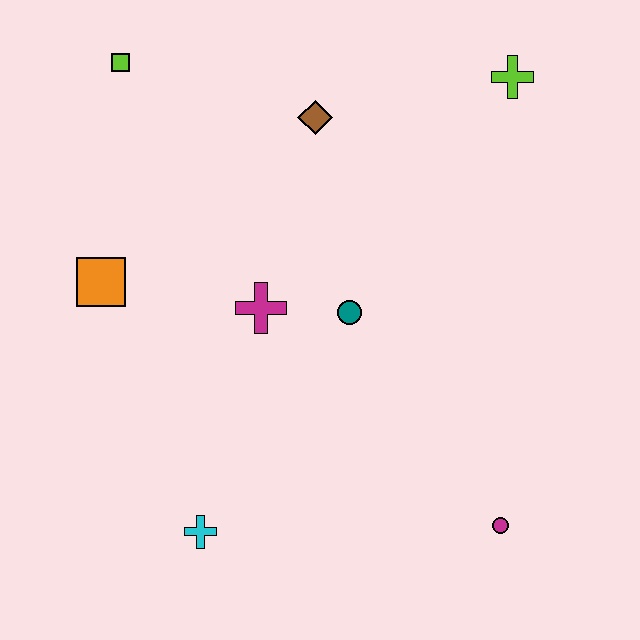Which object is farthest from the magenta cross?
The lime cross is farthest from the magenta cross.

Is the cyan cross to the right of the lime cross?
No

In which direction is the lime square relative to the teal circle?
The lime square is above the teal circle.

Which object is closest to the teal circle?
The magenta cross is closest to the teal circle.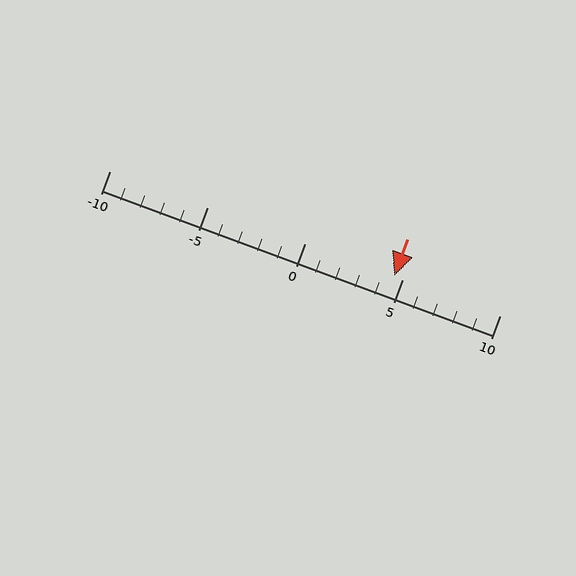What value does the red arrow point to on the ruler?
The red arrow points to approximately 5.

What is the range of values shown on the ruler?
The ruler shows values from -10 to 10.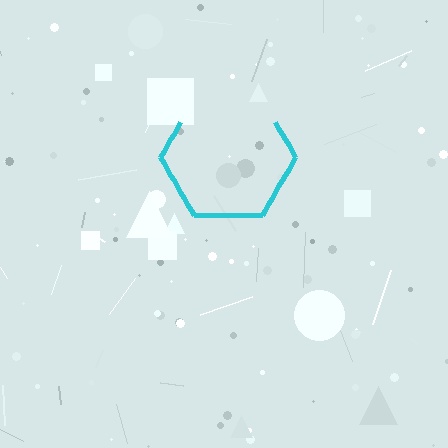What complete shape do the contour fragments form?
The contour fragments form a hexagon.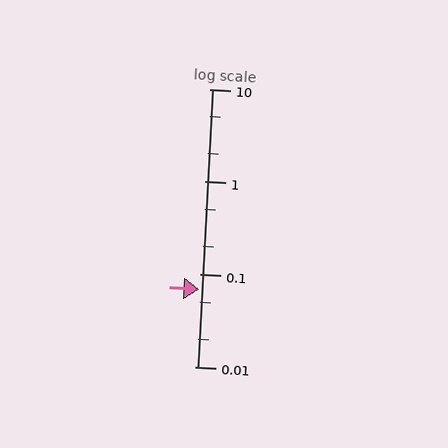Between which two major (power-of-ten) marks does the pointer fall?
The pointer is between 0.01 and 0.1.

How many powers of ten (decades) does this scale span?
The scale spans 3 decades, from 0.01 to 10.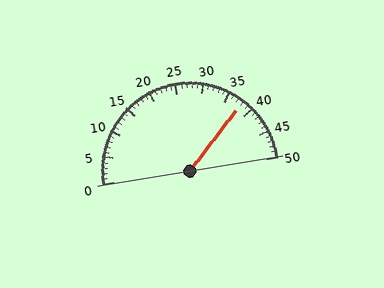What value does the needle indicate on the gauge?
The needle indicates approximately 38.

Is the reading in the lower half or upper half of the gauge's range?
The reading is in the upper half of the range (0 to 50).